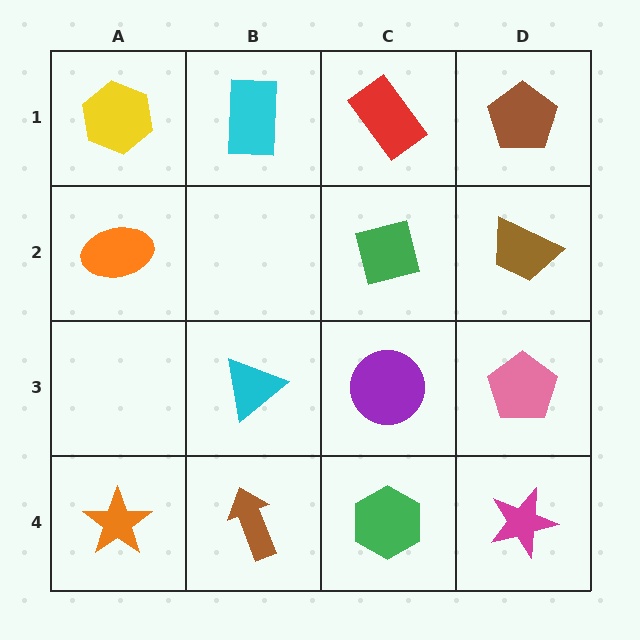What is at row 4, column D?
A magenta star.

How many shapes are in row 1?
4 shapes.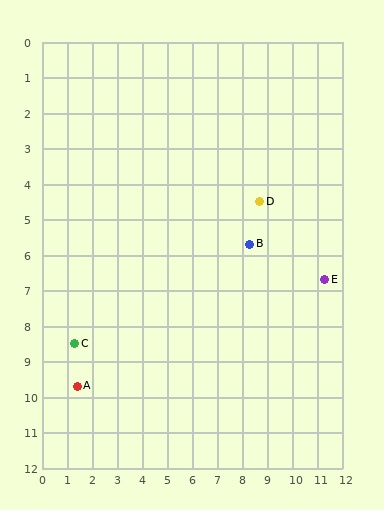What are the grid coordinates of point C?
Point C is at approximately (1.3, 8.5).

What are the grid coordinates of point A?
Point A is at approximately (1.4, 9.7).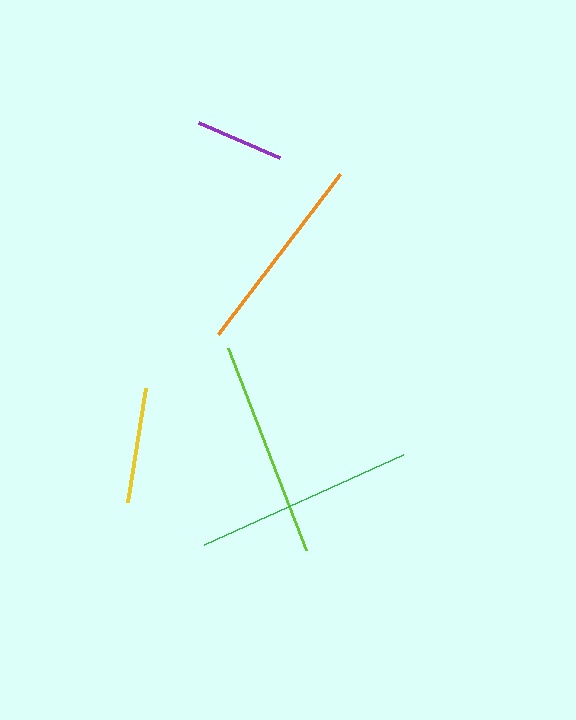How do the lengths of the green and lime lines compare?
The green and lime lines are approximately the same length.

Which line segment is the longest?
The green line is the longest at approximately 219 pixels.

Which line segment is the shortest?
The purple line is the shortest at approximately 89 pixels.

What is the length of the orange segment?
The orange segment is approximately 202 pixels long.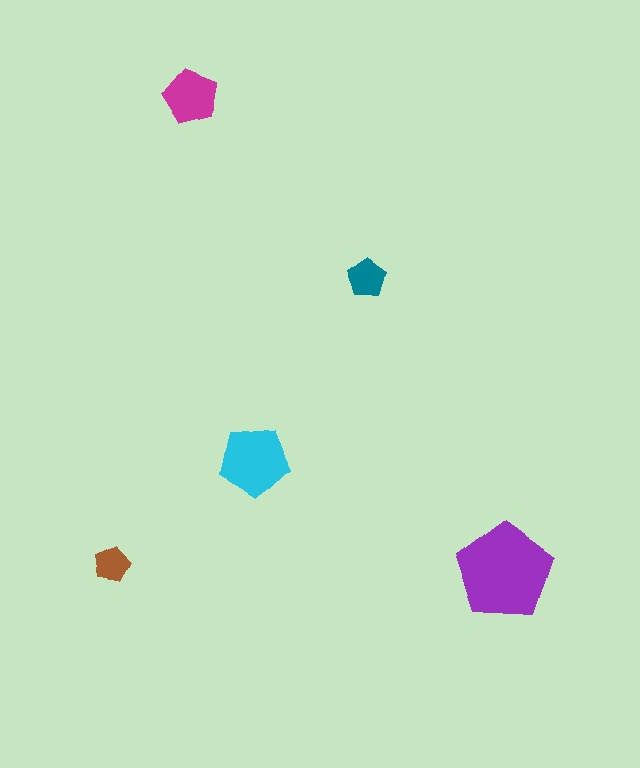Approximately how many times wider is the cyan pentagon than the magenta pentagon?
About 1.5 times wider.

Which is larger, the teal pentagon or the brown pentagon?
The teal one.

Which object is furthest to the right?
The purple pentagon is rightmost.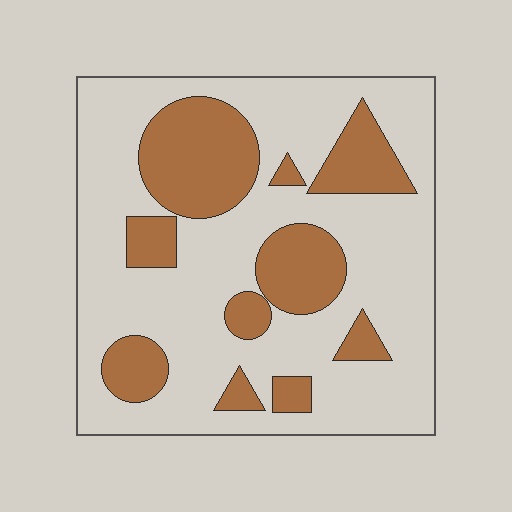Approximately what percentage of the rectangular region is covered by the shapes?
Approximately 30%.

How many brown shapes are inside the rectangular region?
10.